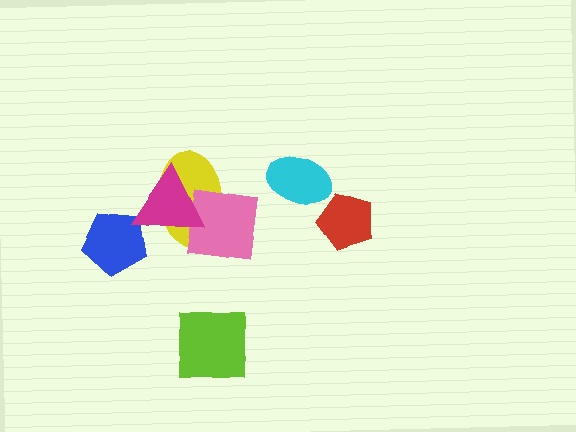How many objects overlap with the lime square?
0 objects overlap with the lime square.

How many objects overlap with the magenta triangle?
3 objects overlap with the magenta triangle.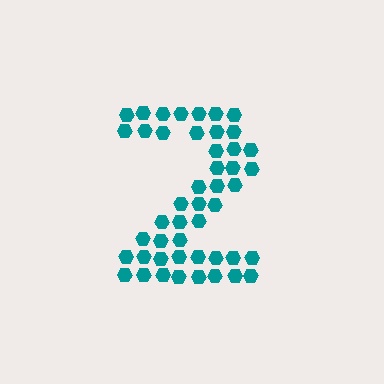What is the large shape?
The large shape is the digit 2.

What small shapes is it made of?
It is made of small hexagons.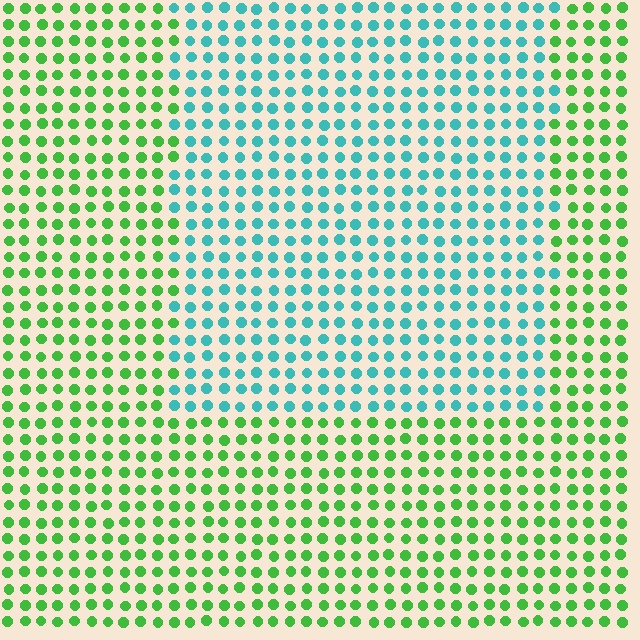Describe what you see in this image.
The image is filled with small green elements in a uniform arrangement. A rectangle-shaped region is visible where the elements are tinted to a slightly different hue, forming a subtle color boundary.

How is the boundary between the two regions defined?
The boundary is defined purely by a slight shift in hue (about 59 degrees). Spacing, size, and orientation are identical on both sides.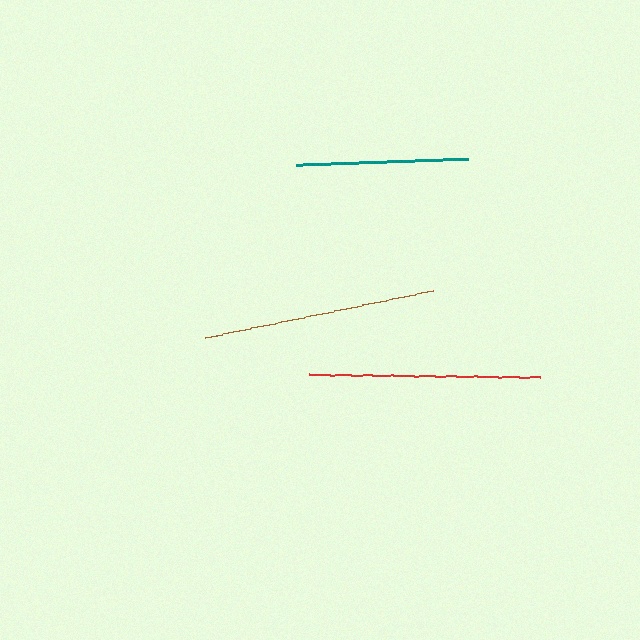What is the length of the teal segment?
The teal segment is approximately 172 pixels long.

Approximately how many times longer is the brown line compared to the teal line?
The brown line is approximately 1.4 times the length of the teal line.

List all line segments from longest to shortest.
From longest to shortest: brown, red, teal.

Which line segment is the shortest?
The teal line is the shortest at approximately 172 pixels.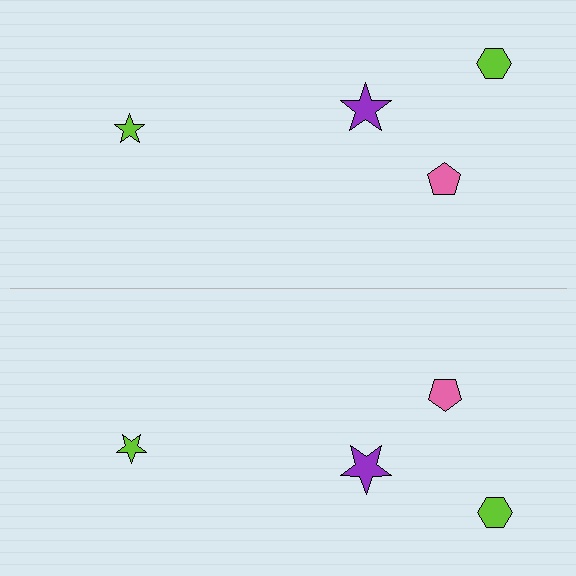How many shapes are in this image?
There are 8 shapes in this image.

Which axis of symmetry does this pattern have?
The pattern has a horizontal axis of symmetry running through the center of the image.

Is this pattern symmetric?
Yes, this pattern has bilateral (reflection) symmetry.